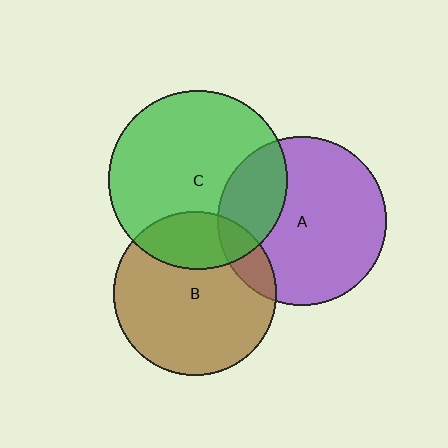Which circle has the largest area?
Circle C (green).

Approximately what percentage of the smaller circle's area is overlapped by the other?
Approximately 15%.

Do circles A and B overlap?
Yes.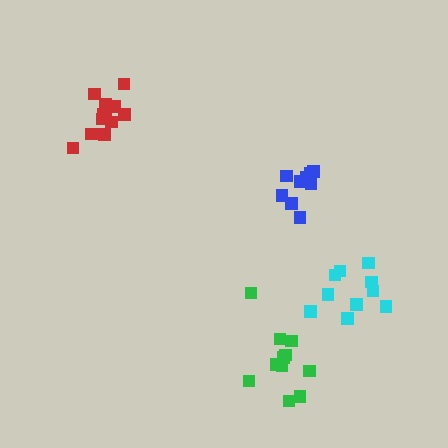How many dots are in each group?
Group 1: 10 dots, Group 2: 11 dots, Group 3: 9 dots, Group 4: 12 dots (42 total).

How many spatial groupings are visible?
There are 4 spatial groupings.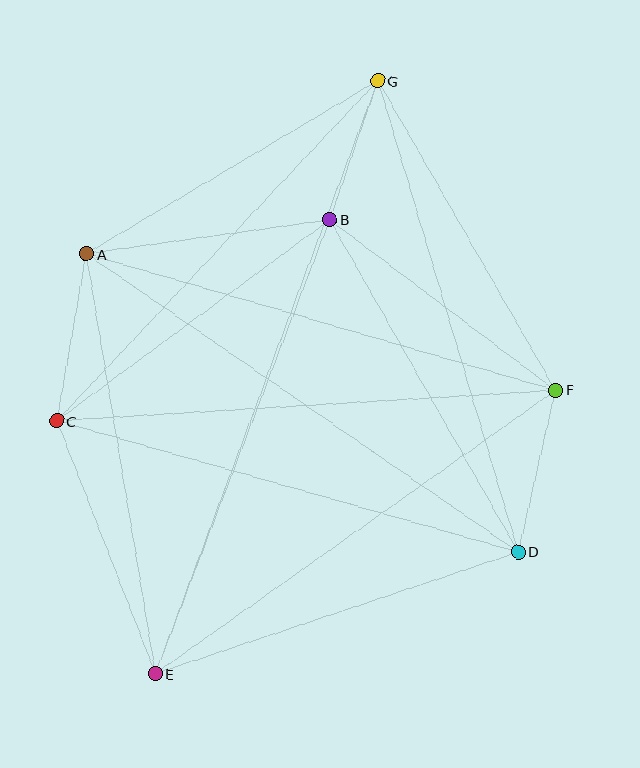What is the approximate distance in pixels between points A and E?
The distance between A and E is approximately 425 pixels.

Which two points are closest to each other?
Points B and G are closest to each other.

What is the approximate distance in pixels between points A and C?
The distance between A and C is approximately 169 pixels.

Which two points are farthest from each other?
Points E and G are farthest from each other.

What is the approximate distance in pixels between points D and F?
The distance between D and F is approximately 166 pixels.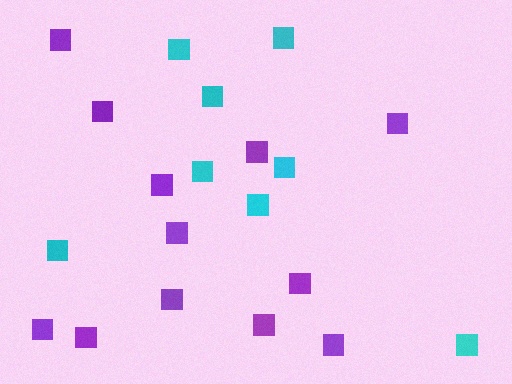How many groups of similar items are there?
There are 2 groups: one group of cyan squares (8) and one group of purple squares (12).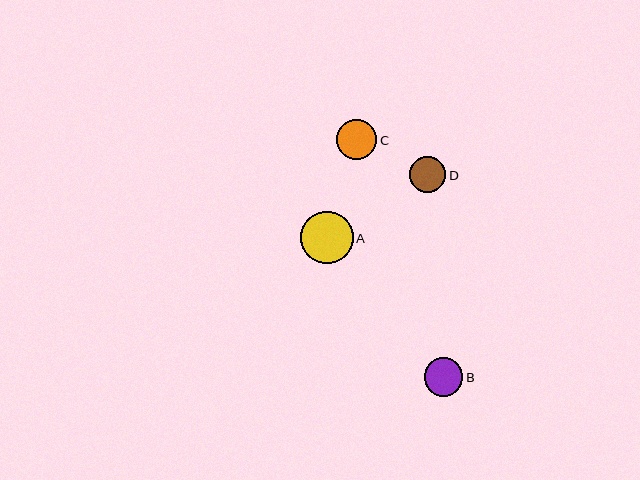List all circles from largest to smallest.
From largest to smallest: A, C, B, D.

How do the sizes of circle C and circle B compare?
Circle C and circle B are approximately the same size.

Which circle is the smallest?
Circle D is the smallest with a size of approximately 36 pixels.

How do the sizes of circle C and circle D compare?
Circle C and circle D are approximately the same size.